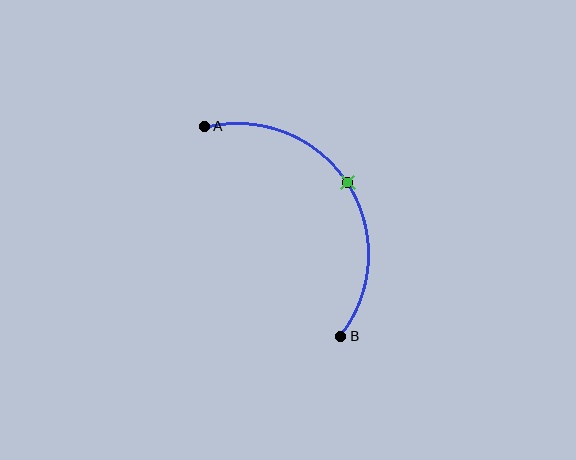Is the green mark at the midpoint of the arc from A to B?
Yes. The green mark lies on the arc at equal arc-length from both A and B — it is the arc midpoint.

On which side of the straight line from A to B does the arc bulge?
The arc bulges to the right of the straight line connecting A and B.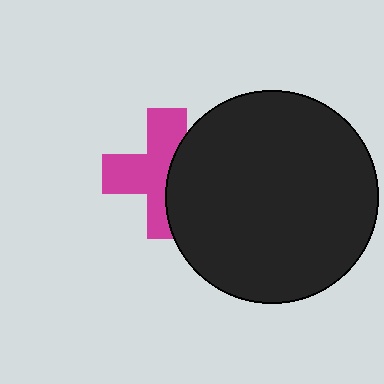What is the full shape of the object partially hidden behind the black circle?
The partially hidden object is a magenta cross.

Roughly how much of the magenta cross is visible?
About half of it is visible (roughly 59%).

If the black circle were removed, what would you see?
You would see the complete magenta cross.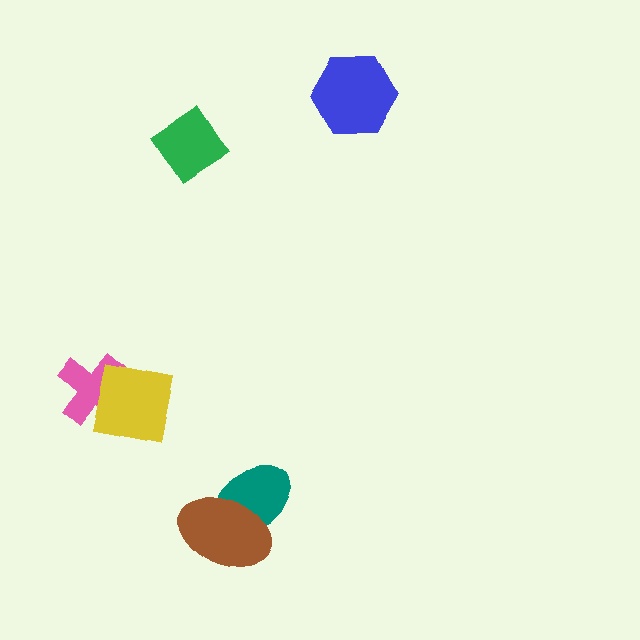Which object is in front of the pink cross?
The yellow square is in front of the pink cross.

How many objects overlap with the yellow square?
1 object overlaps with the yellow square.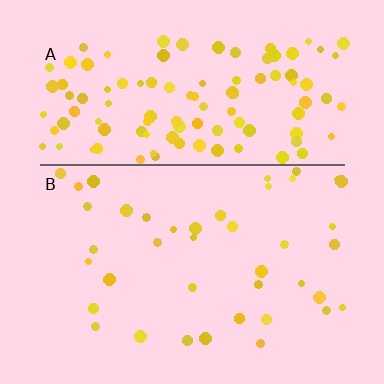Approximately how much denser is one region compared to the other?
Approximately 2.9× — region A over region B.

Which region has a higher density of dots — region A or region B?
A (the top).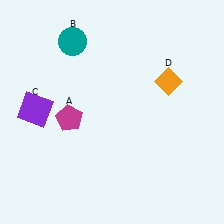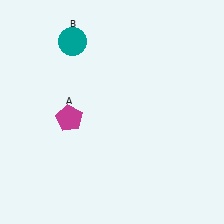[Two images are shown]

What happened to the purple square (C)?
The purple square (C) was removed in Image 2. It was in the top-left area of Image 1.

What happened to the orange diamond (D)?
The orange diamond (D) was removed in Image 2. It was in the top-right area of Image 1.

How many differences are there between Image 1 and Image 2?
There are 2 differences between the two images.